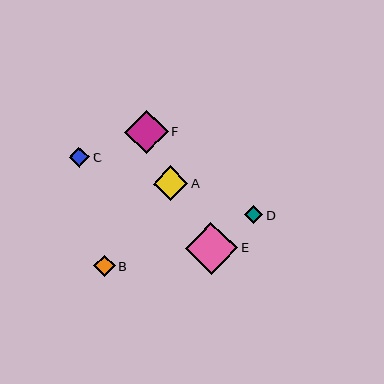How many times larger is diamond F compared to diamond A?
Diamond F is approximately 1.2 times the size of diamond A.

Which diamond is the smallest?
Diamond D is the smallest with a size of approximately 18 pixels.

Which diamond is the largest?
Diamond E is the largest with a size of approximately 52 pixels.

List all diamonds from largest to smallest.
From largest to smallest: E, F, A, B, C, D.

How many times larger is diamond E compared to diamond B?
Diamond E is approximately 2.4 times the size of diamond B.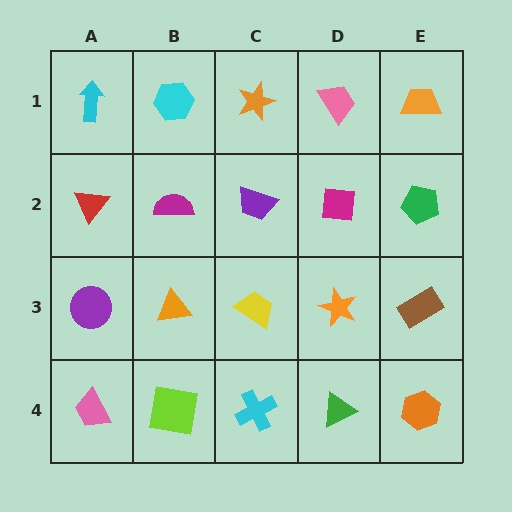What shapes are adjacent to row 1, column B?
A magenta semicircle (row 2, column B), a cyan arrow (row 1, column A), an orange star (row 1, column C).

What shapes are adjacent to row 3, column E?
A green pentagon (row 2, column E), an orange hexagon (row 4, column E), an orange star (row 3, column D).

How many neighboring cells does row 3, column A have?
3.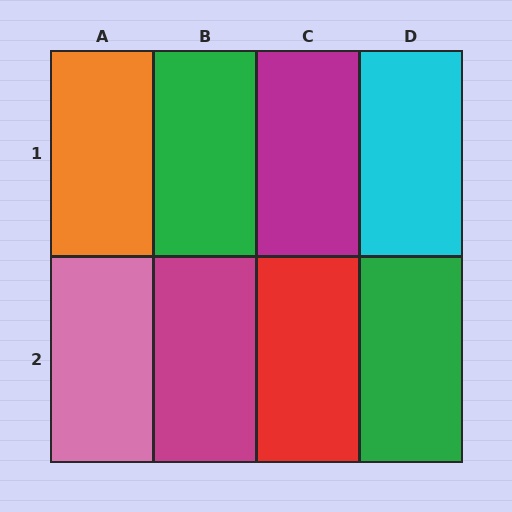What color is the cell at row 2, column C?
Red.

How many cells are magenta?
2 cells are magenta.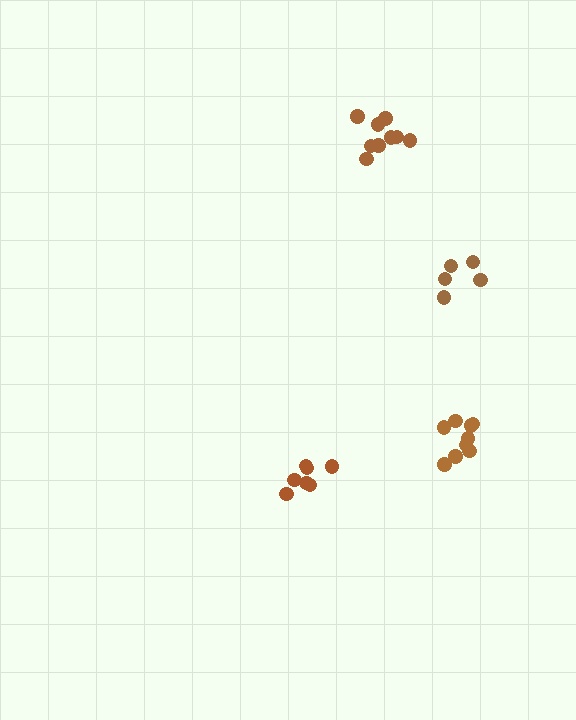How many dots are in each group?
Group 1: 9 dots, Group 2: 7 dots, Group 3: 5 dots, Group 4: 9 dots (30 total).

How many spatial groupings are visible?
There are 4 spatial groupings.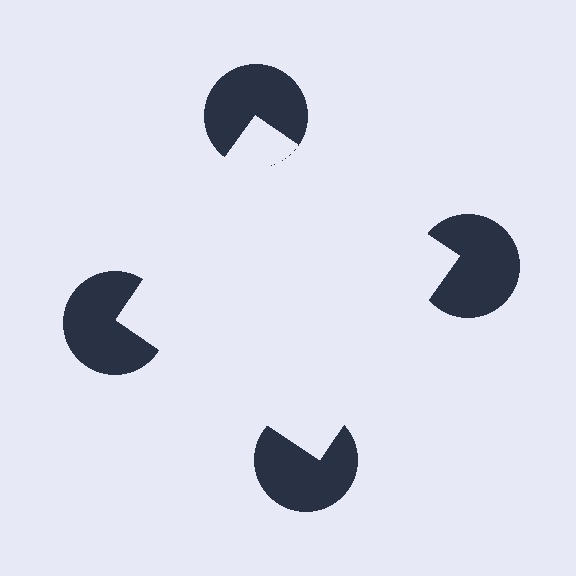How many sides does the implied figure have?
4 sides.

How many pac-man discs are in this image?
There are 4 — one at each vertex of the illusory square.